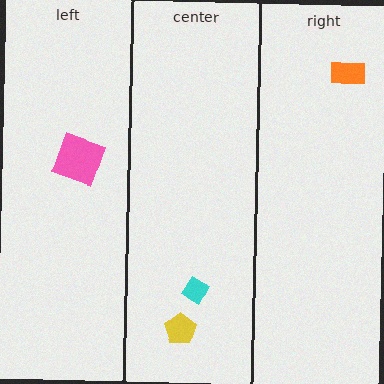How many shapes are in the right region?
1.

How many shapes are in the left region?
1.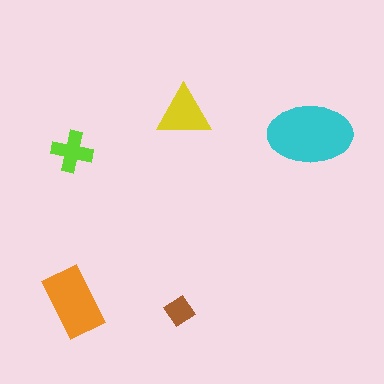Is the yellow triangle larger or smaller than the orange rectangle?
Smaller.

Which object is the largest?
The cyan ellipse.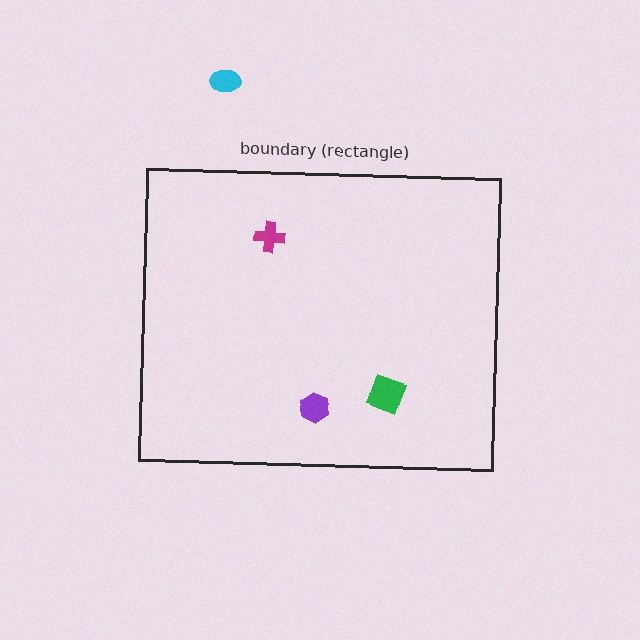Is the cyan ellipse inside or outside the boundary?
Outside.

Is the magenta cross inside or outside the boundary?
Inside.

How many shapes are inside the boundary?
3 inside, 1 outside.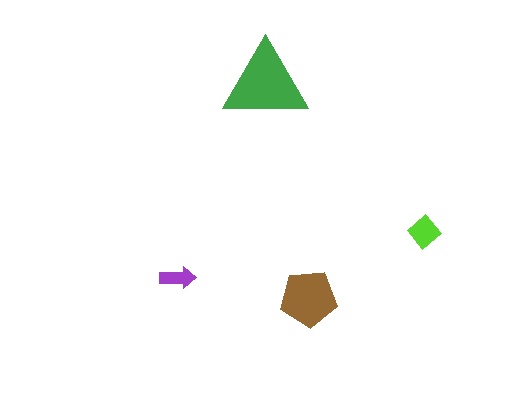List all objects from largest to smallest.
The green triangle, the brown pentagon, the lime diamond, the purple arrow.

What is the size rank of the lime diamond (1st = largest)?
3rd.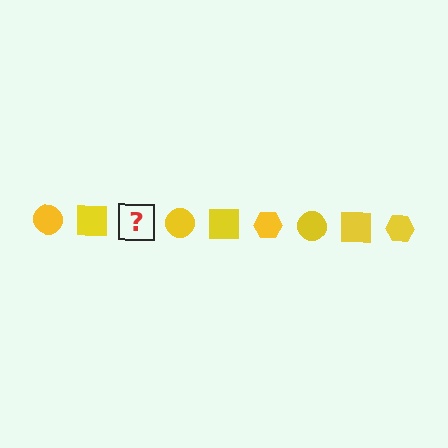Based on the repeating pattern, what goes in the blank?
The blank should be a yellow hexagon.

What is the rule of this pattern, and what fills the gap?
The rule is that the pattern cycles through circle, square, hexagon shapes in yellow. The gap should be filled with a yellow hexagon.